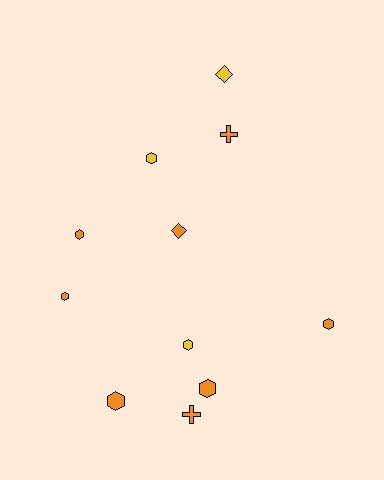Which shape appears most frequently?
Hexagon, with 7 objects.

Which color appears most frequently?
Orange, with 8 objects.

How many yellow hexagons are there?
There are 2 yellow hexagons.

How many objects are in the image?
There are 11 objects.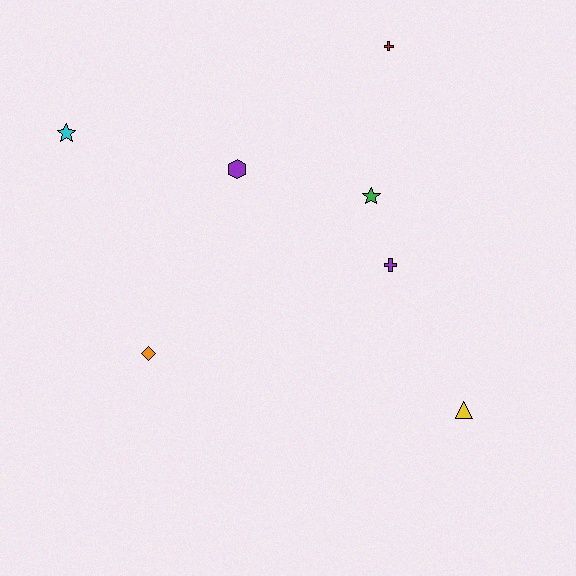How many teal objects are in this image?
There are no teal objects.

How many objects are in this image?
There are 7 objects.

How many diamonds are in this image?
There is 1 diamond.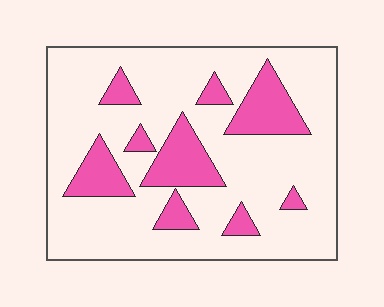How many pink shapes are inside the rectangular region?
9.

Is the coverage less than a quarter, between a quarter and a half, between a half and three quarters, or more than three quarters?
Less than a quarter.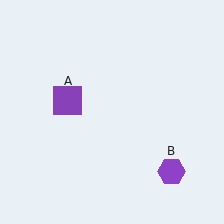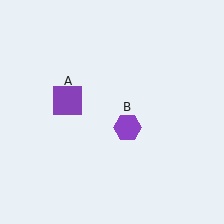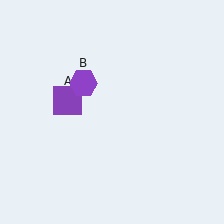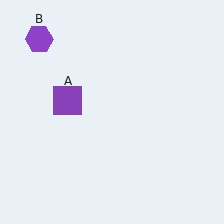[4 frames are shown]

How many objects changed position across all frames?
1 object changed position: purple hexagon (object B).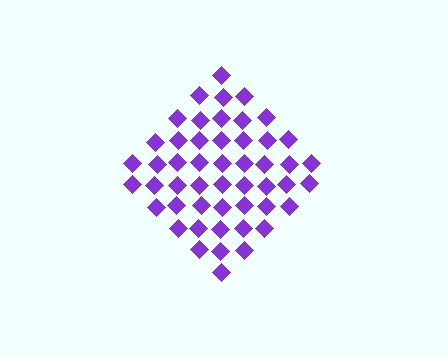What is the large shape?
The large shape is a diamond.